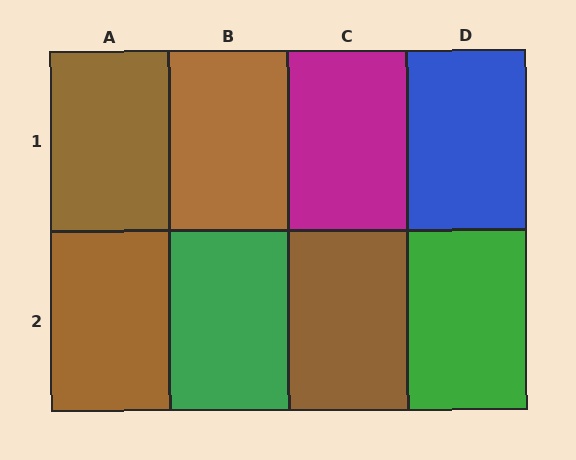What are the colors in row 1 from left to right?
Brown, brown, magenta, blue.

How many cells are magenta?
1 cell is magenta.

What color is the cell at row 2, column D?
Green.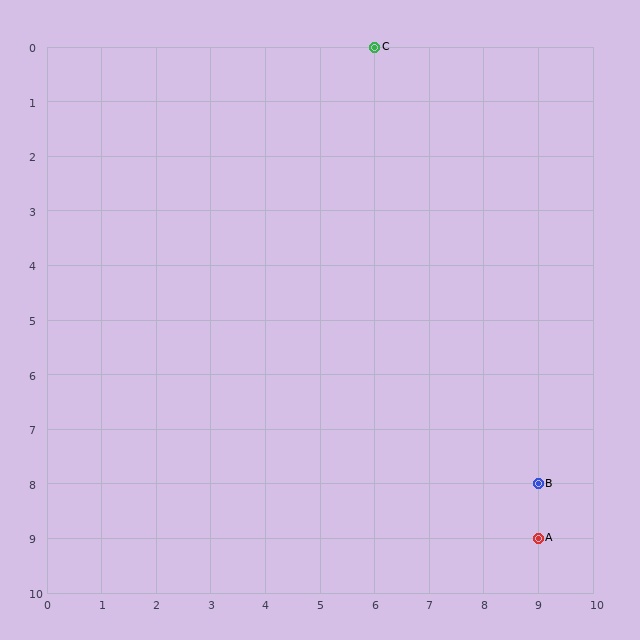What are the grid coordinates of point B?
Point B is at grid coordinates (9, 8).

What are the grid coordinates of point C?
Point C is at grid coordinates (6, 0).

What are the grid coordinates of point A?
Point A is at grid coordinates (9, 9).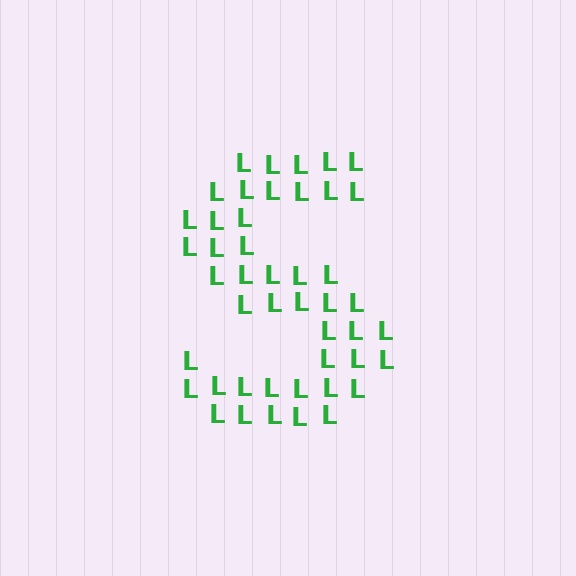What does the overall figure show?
The overall figure shows the letter S.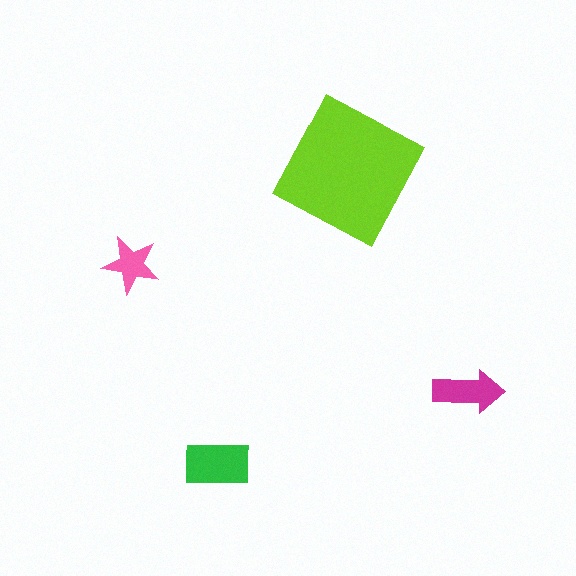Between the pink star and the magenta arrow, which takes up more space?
The magenta arrow.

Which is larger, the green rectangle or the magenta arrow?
The green rectangle.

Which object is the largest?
The lime square.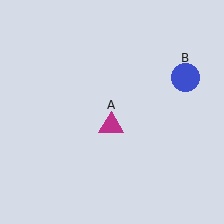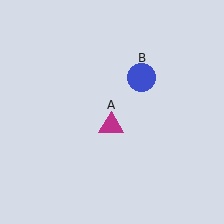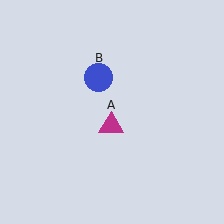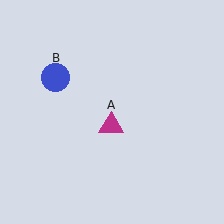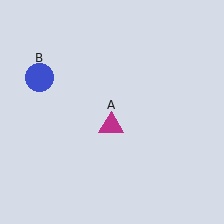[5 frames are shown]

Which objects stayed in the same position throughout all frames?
Magenta triangle (object A) remained stationary.